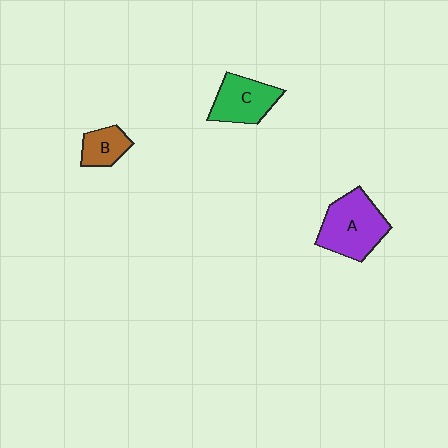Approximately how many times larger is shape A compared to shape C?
Approximately 1.3 times.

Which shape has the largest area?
Shape A (purple).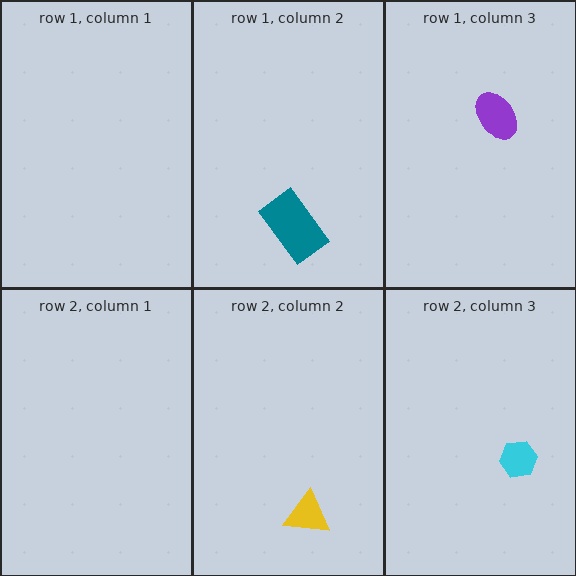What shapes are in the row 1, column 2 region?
The teal rectangle.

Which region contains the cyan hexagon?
The row 2, column 3 region.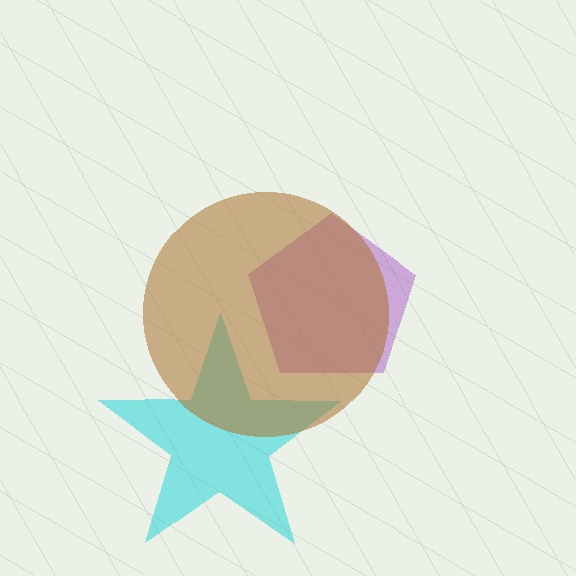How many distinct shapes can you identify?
There are 3 distinct shapes: a cyan star, a purple pentagon, a brown circle.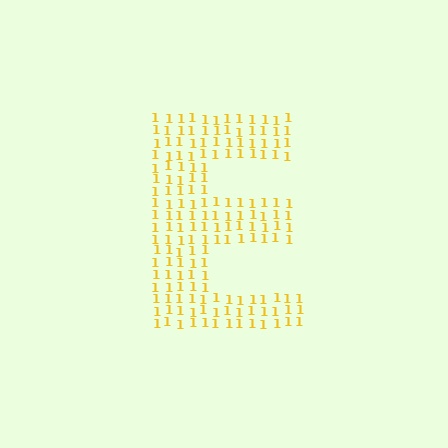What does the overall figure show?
The overall figure shows the letter E.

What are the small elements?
The small elements are digit 1's.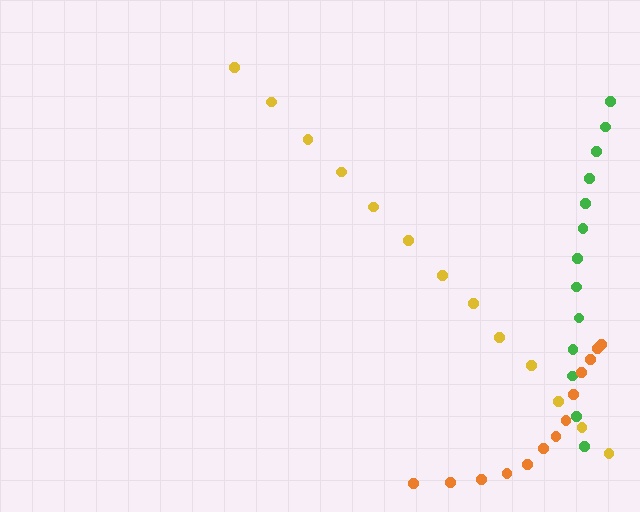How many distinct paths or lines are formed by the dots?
There are 3 distinct paths.